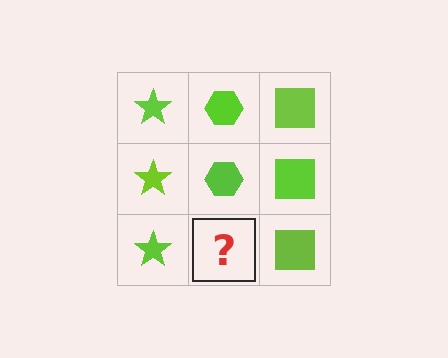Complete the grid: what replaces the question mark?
The question mark should be replaced with a lime hexagon.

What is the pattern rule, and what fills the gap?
The rule is that each column has a consistent shape. The gap should be filled with a lime hexagon.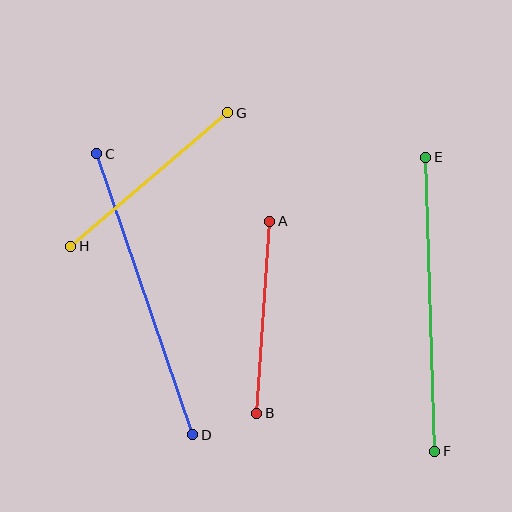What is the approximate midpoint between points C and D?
The midpoint is at approximately (145, 294) pixels.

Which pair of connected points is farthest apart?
Points C and D are farthest apart.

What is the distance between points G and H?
The distance is approximately 206 pixels.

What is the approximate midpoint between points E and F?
The midpoint is at approximately (430, 304) pixels.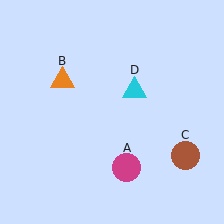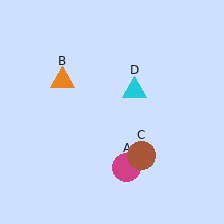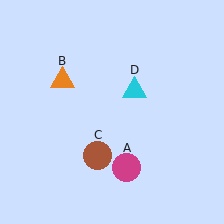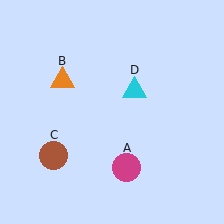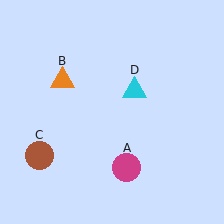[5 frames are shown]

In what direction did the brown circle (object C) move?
The brown circle (object C) moved left.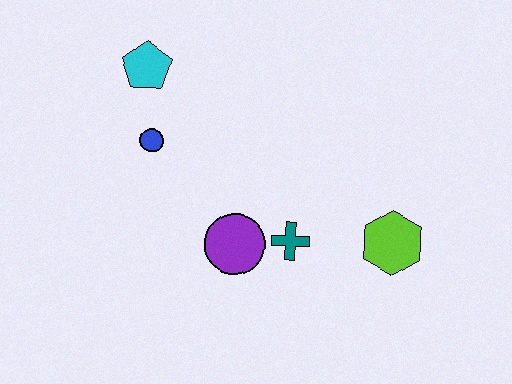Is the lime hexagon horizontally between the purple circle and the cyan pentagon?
No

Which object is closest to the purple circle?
The teal cross is closest to the purple circle.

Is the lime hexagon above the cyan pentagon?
No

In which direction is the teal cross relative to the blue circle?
The teal cross is to the right of the blue circle.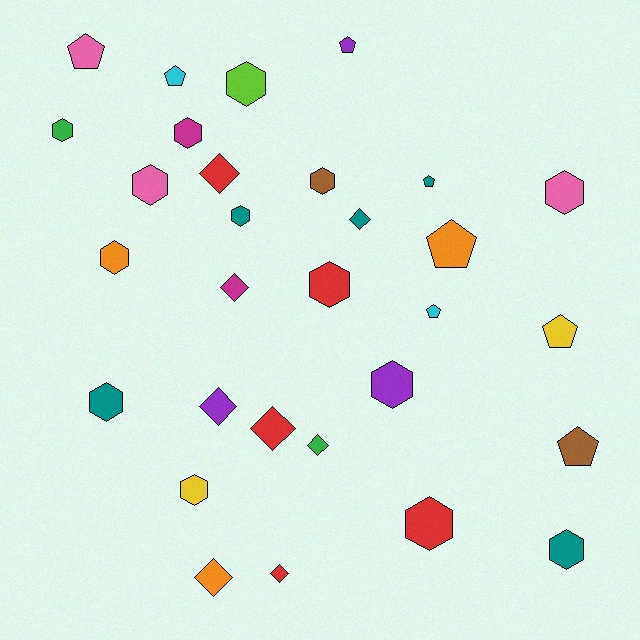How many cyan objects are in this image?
There are 2 cyan objects.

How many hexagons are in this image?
There are 14 hexagons.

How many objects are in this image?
There are 30 objects.